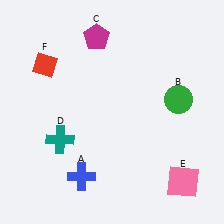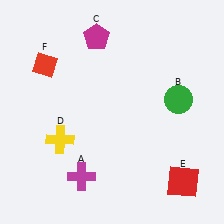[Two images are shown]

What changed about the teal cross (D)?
In Image 1, D is teal. In Image 2, it changed to yellow.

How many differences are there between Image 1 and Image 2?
There are 3 differences between the two images.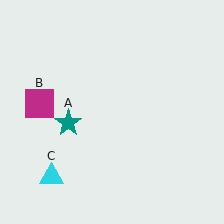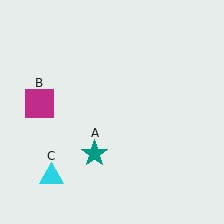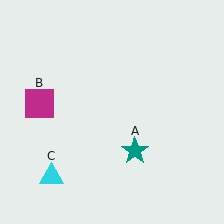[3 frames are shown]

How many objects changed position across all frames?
1 object changed position: teal star (object A).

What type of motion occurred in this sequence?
The teal star (object A) rotated counterclockwise around the center of the scene.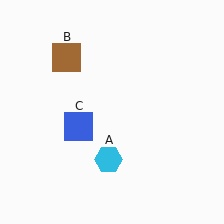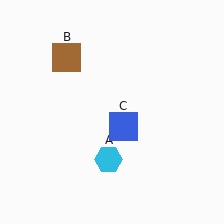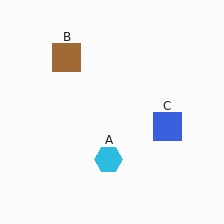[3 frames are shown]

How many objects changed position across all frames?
1 object changed position: blue square (object C).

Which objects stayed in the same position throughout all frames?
Cyan hexagon (object A) and brown square (object B) remained stationary.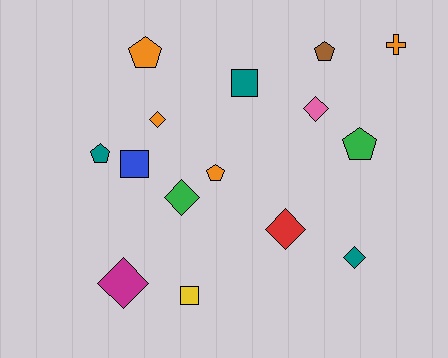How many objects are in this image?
There are 15 objects.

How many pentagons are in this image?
There are 5 pentagons.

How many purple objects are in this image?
There are no purple objects.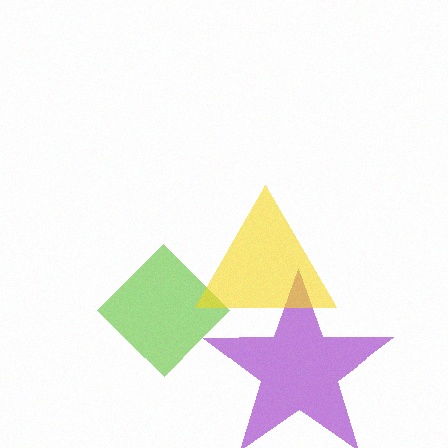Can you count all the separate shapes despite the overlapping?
Yes, there are 3 separate shapes.